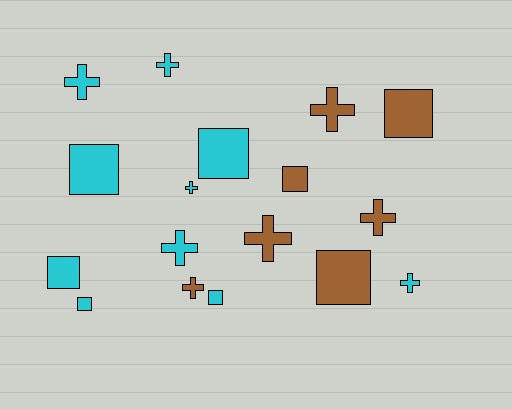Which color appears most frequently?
Cyan, with 10 objects.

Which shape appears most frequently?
Cross, with 9 objects.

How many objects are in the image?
There are 17 objects.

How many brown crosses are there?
There are 4 brown crosses.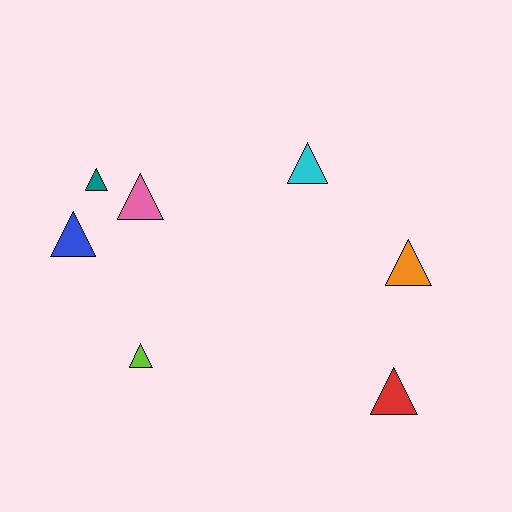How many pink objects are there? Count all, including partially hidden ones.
There is 1 pink object.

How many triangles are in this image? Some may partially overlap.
There are 7 triangles.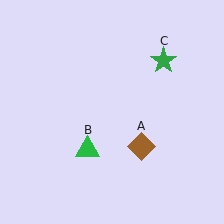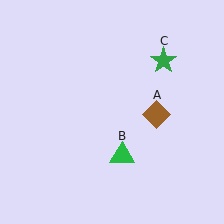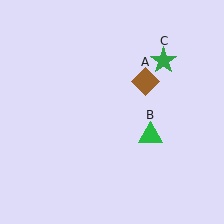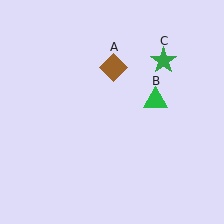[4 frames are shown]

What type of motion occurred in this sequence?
The brown diamond (object A), green triangle (object B) rotated counterclockwise around the center of the scene.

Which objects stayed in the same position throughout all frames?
Green star (object C) remained stationary.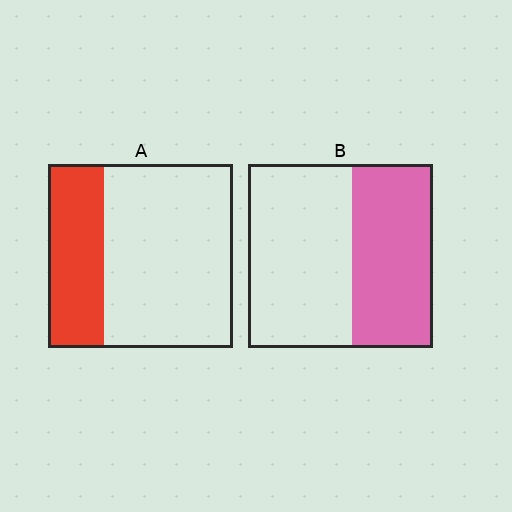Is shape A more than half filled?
No.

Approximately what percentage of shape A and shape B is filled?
A is approximately 30% and B is approximately 45%.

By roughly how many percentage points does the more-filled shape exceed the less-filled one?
By roughly 15 percentage points (B over A).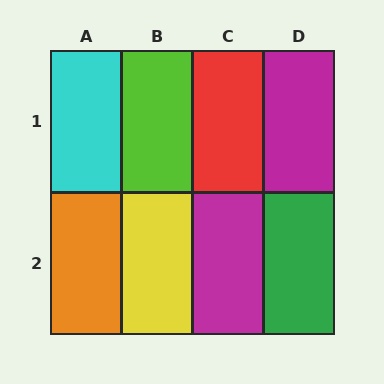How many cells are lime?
1 cell is lime.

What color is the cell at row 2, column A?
Orange.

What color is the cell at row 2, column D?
Green.